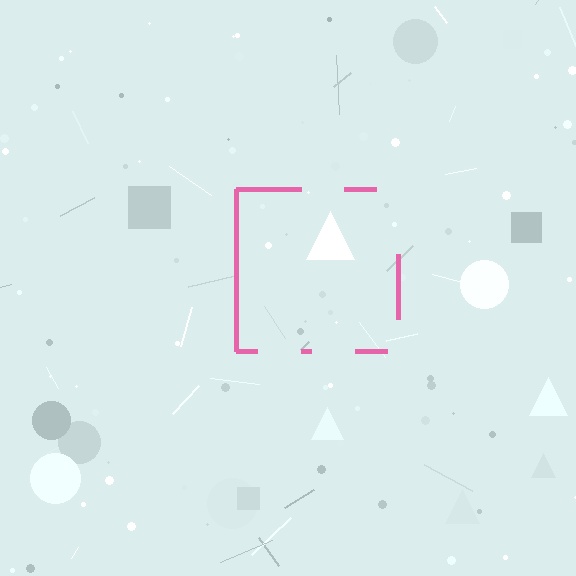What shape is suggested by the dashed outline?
The dashed outline suggests a square.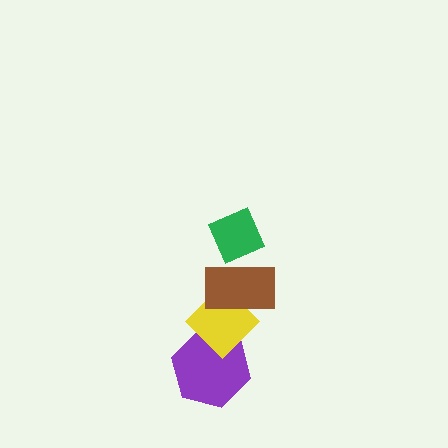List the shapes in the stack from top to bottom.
From top to bottom: the green diamond, the brown rectangle, the yellow diamond, the purple hexagon.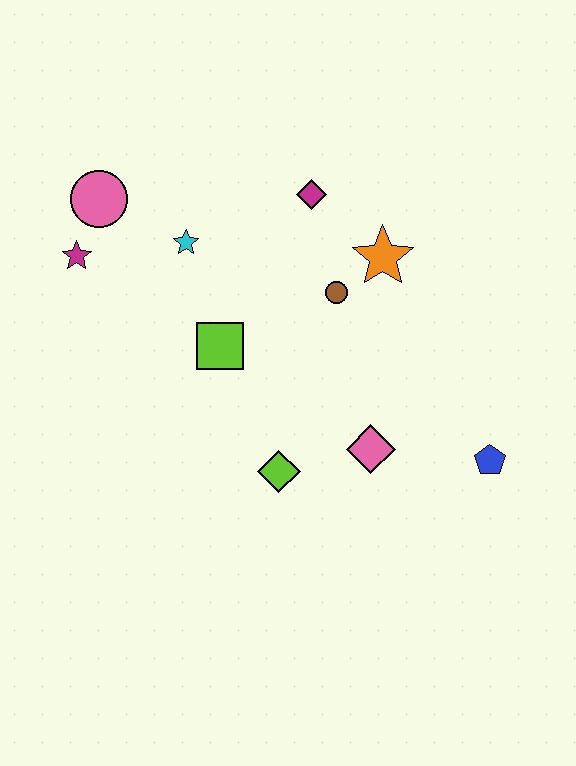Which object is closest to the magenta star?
The pink circle is closest to the magenta star.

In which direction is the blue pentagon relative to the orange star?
The blue pentagon is below the orange star.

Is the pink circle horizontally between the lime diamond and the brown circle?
No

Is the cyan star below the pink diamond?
No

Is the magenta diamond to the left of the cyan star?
No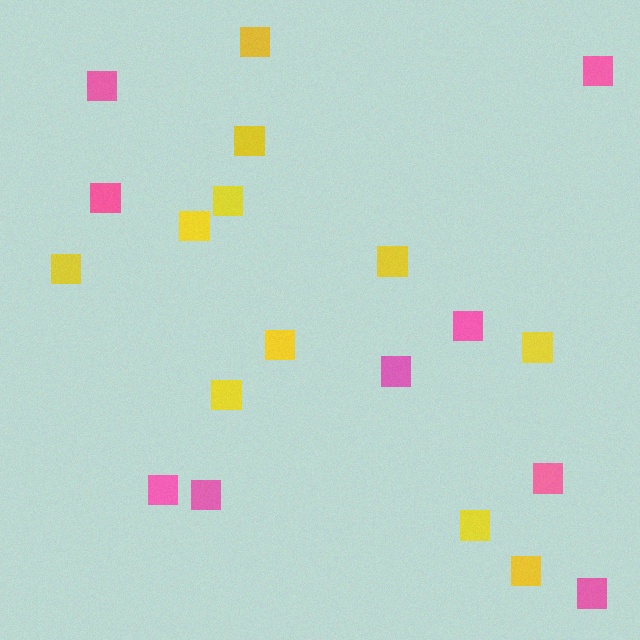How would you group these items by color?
There are 2 groups: one group of yellow squares (11) and one group of pink squares (9).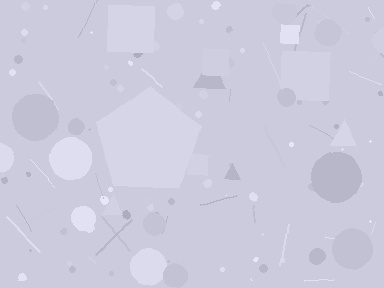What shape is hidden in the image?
A pentagon is hidden in the image.